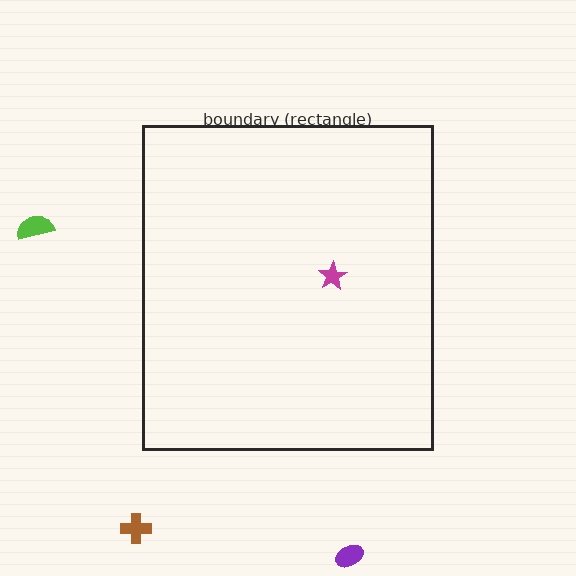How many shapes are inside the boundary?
1 inside, 3 outside.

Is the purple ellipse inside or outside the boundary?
Outside.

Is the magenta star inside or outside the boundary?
Inside.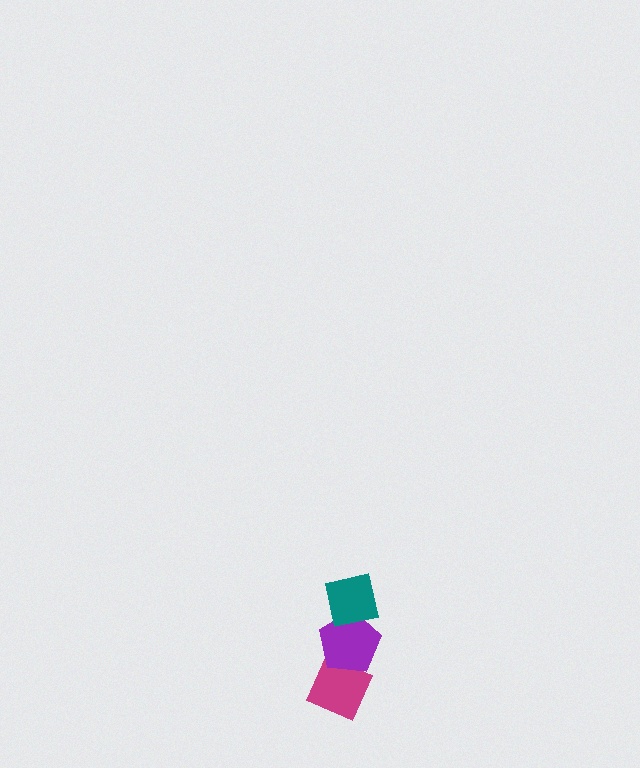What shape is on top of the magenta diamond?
The purple pentagon is on top of the magenta diamond.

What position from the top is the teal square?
The teal square is 1st from the top.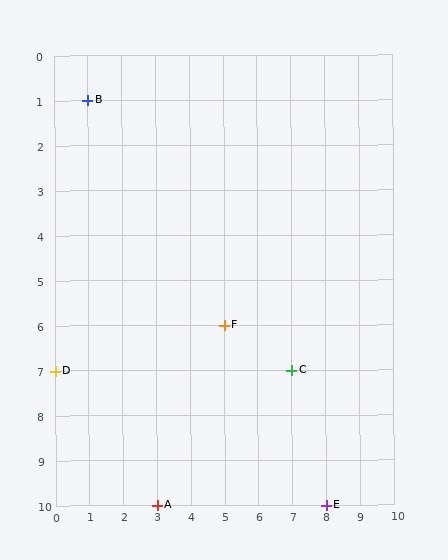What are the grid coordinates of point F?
Point F is at grid coordinates (5, 6).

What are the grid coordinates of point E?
Point E is at grid coordinates (8, 10).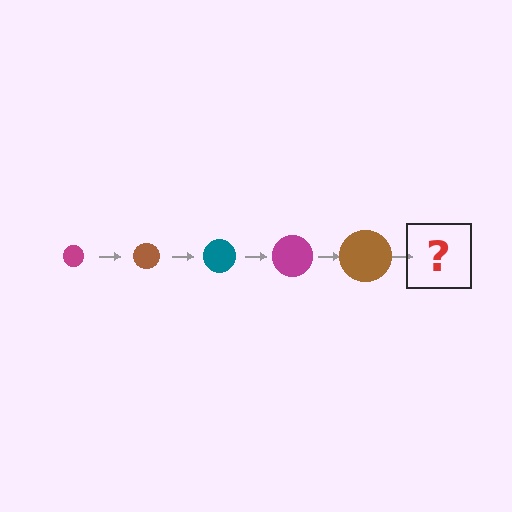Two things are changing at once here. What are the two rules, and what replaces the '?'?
The two rules are that the circle grows larger each step and the color cycles through magenta, brown, and teal. The '?' should be a teal circle, larger than the previous one.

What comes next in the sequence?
The next element should be a teal circle, larger than the previous one.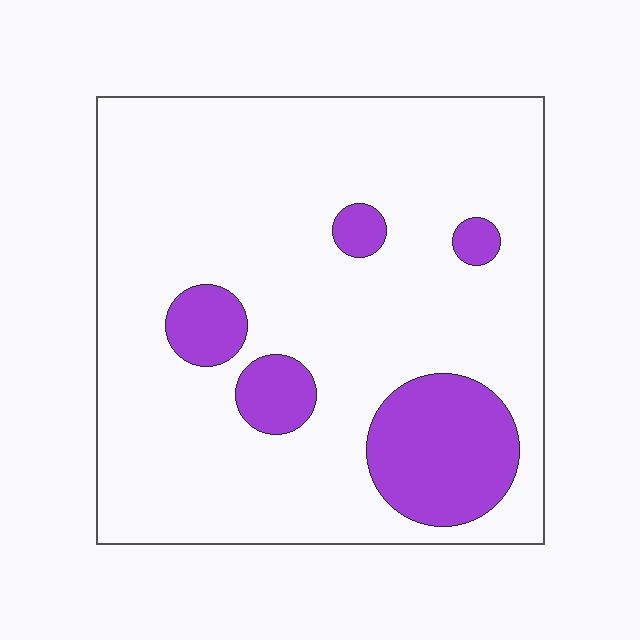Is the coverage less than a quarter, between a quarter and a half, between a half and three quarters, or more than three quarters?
Less than a quarter.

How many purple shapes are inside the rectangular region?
5.